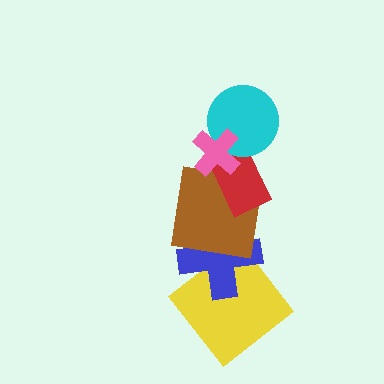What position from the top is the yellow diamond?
The yellow diamond is 6th from the top.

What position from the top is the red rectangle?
The red rectangle is 3rd from the top.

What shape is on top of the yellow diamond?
The blue cross is on top of the yellow diamond.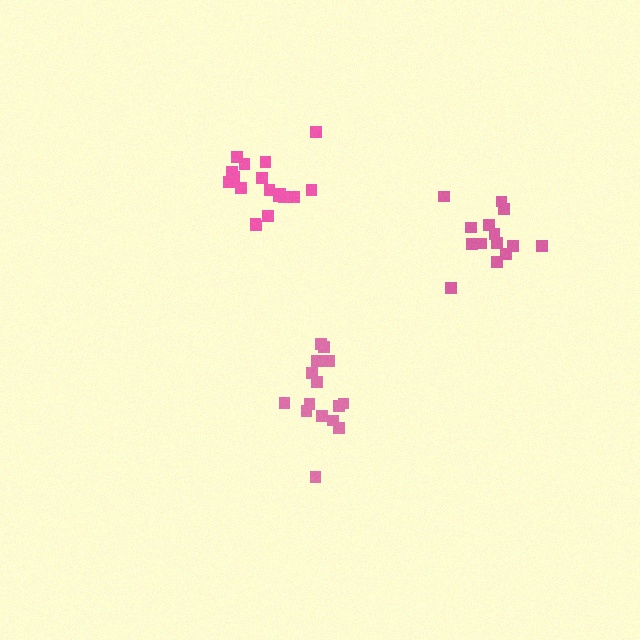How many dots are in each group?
Group 1: 15 dots, Group 2: 18 dots, Group 3: 14 dots (47 total).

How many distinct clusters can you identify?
There are 3 distinct clusters.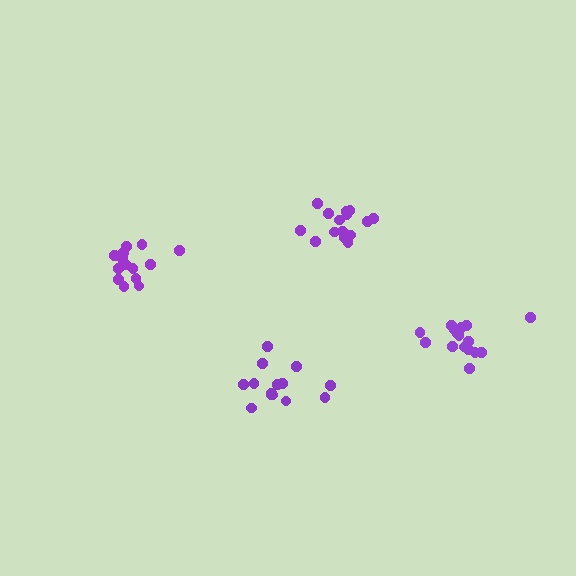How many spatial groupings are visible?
There are 4 spatial groupings.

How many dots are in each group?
Group 1: 15 dots, Group 2: 15 dots, Group 3: 15 dots, Group 4: 17 dots (62 total).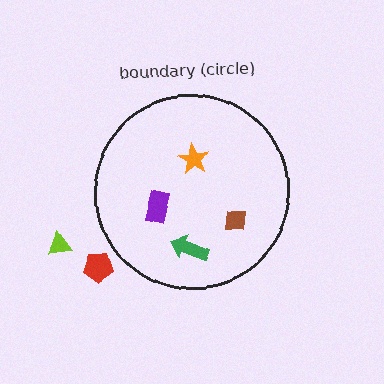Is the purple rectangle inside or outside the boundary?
Inside.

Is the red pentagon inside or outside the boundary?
Outside.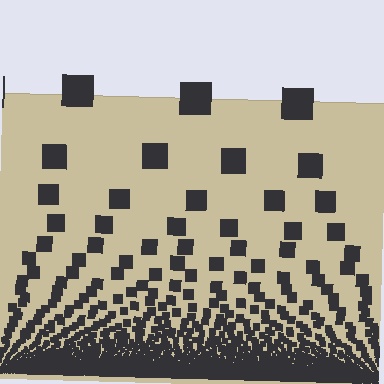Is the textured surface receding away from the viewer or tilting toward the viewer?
The surface appears to tilt toward the viewer. Texture elements get larger and sparser toward the top.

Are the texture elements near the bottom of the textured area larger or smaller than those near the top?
Smaller. The gradient is inverted — elements near the bottom are smaller and denser.